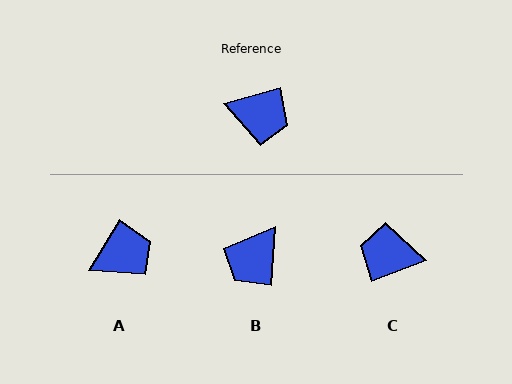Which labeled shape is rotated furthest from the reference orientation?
C, about 174 degrees away.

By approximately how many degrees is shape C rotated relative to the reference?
Approximately 174 degrees clockwise.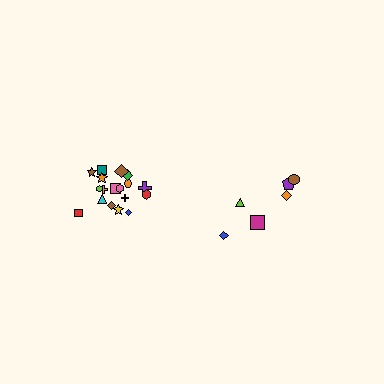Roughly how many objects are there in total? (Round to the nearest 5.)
Roughly 25 objects in total.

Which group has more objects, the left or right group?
The left group.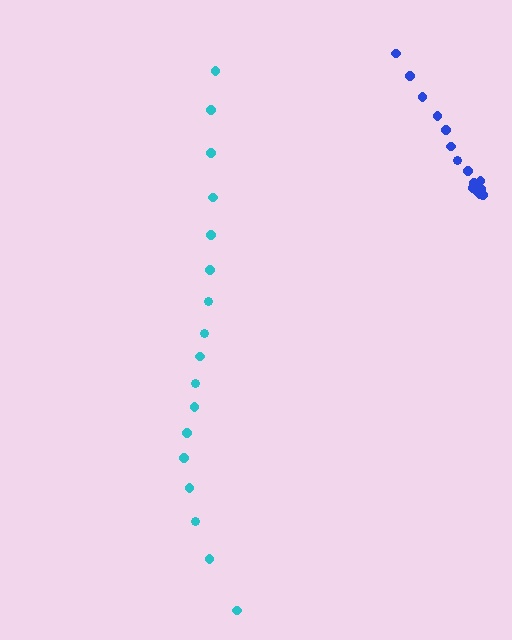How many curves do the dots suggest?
There are 2 distinct paths.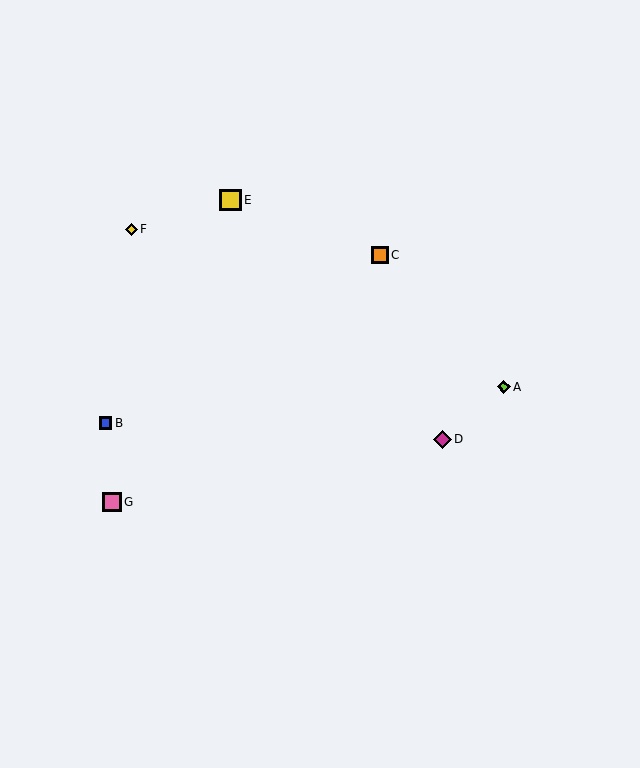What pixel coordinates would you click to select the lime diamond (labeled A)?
Click at (504, 387) to select the lime diamond A.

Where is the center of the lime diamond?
The center of the lime diamond is at (504, 387).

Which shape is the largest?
The yellow square (labeled E) is the largest.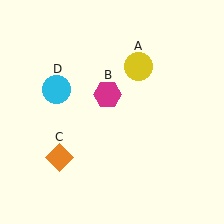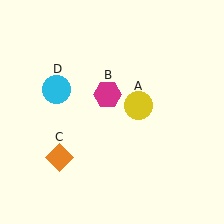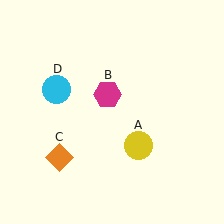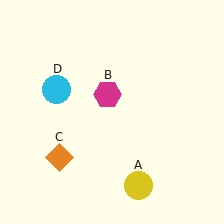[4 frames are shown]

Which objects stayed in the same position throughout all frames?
Magenta hexagon (object B) and orange diamond (object C) and cyan circle (object D) remained stationary.